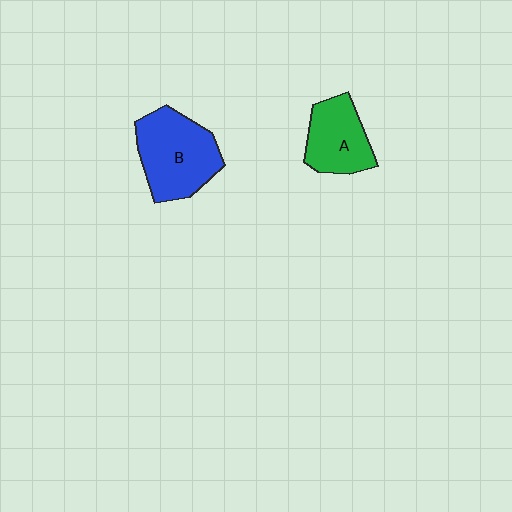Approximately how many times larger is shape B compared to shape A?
Approximately 1.4 times.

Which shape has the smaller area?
Shape A (green).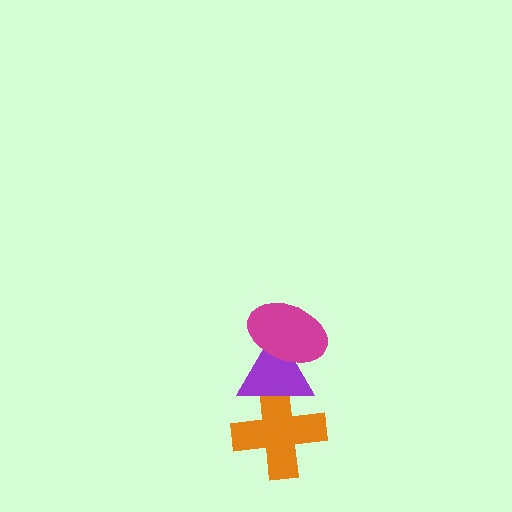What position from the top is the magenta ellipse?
The magenta ellipse is 1st from the top.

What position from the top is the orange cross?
The orange cross is 3rd from the top.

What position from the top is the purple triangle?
The purple triangle is 2nd from the top.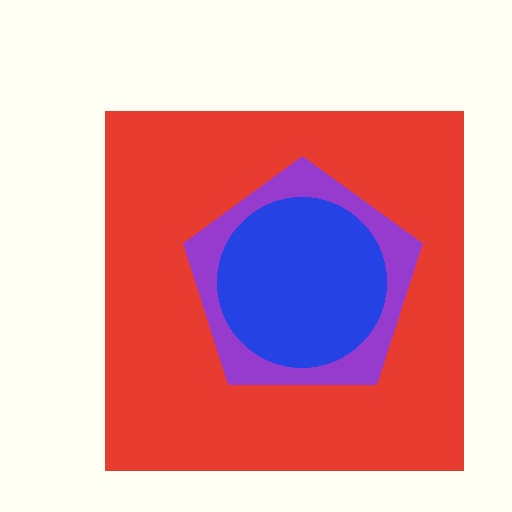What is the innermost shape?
The blue circle.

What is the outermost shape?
The red square.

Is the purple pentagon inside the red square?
Yes.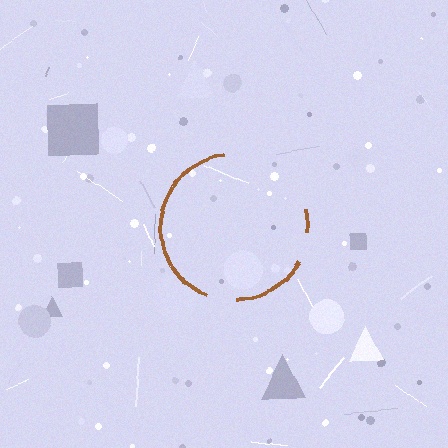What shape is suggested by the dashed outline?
The dashed outline suggests a circle.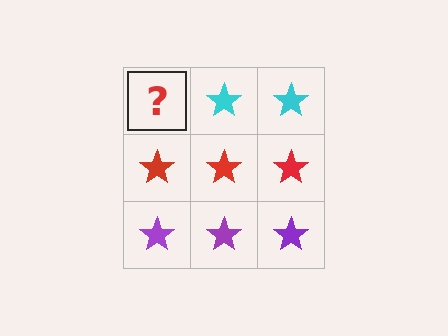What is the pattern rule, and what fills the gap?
The rule is that each row has a consistent color. The gap should be filled with a cyan star.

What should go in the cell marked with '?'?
The missing cell should contain a cyan star.